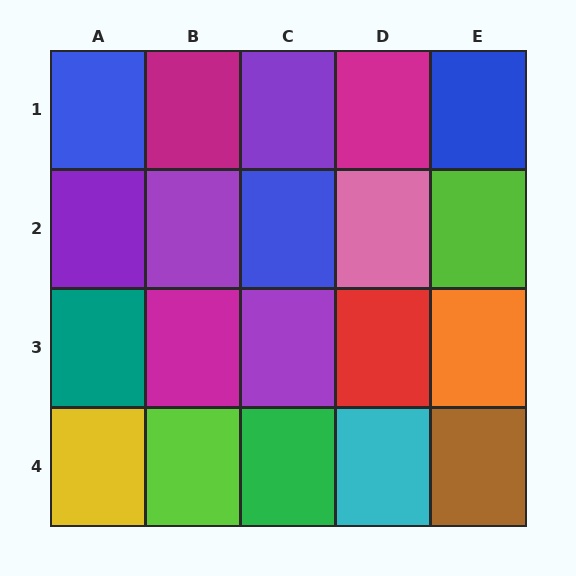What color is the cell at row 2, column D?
Pink.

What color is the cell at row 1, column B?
Magenta.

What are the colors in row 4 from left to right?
Yellow, lime, green, cyan, brown.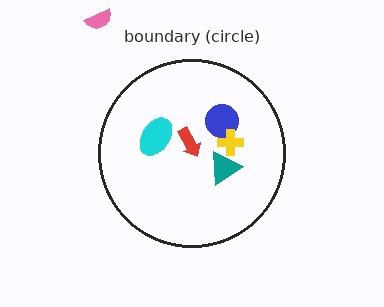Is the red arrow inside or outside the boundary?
Inside.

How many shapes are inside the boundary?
5 inside, 1 outside.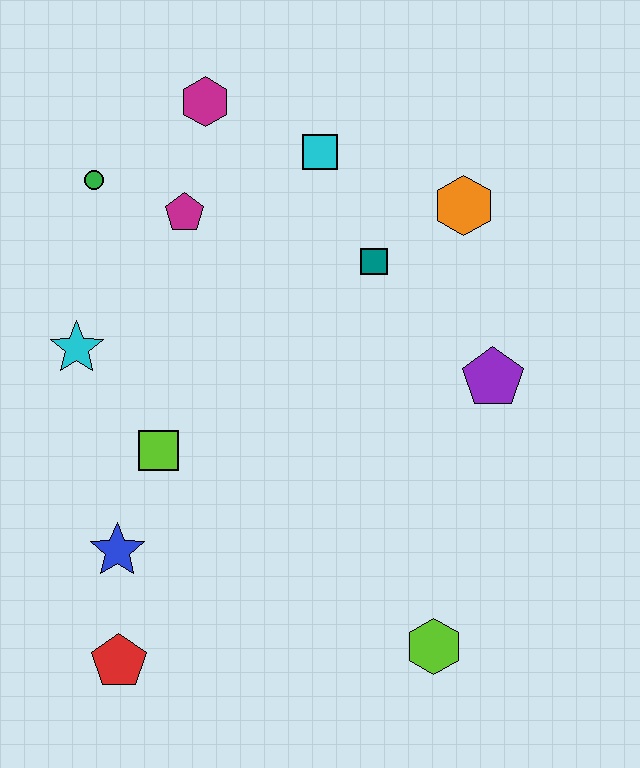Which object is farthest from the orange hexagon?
The red pentagon is farthest from the orange hexagon.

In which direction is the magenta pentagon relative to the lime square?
The magenta pentagon is above the lime square.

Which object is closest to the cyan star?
The lime square is closest to the cyan star.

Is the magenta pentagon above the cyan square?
No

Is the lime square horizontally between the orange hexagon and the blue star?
Yes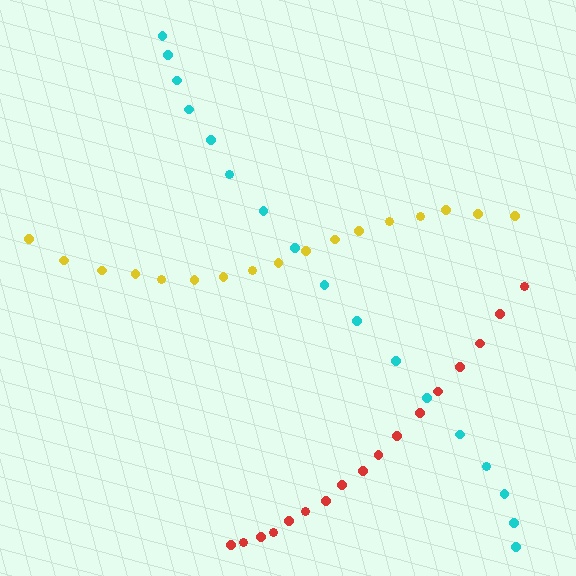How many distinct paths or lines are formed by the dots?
There are 3 distinct paths.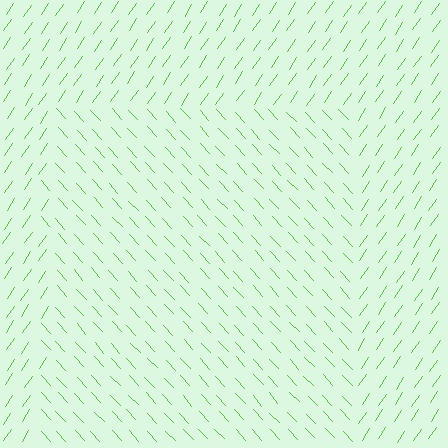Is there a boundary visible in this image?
Yes, there is a texture boundary formed by a change in line orientation.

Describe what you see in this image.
The image is filled with small lime line segments. A rectangle region in the image has lines oriented differently from the surrounding lines, creating a visible texture boundary.